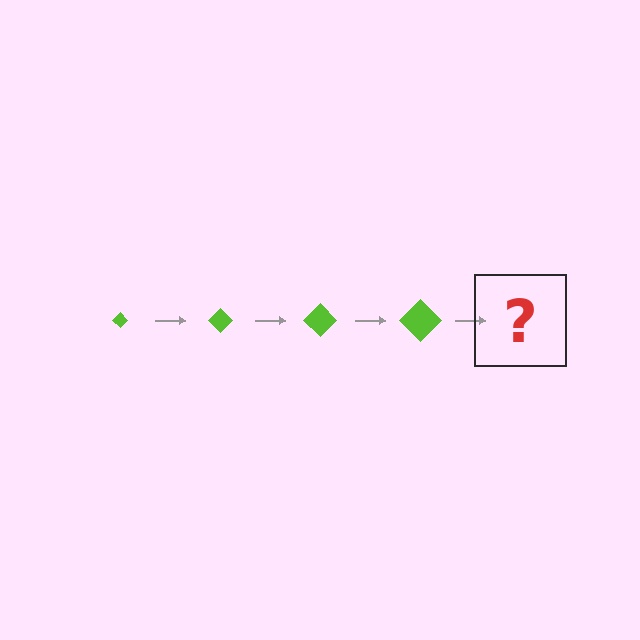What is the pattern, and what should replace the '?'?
The pattern is that the diamond gets progressively larger each step. The '?' should be a lime diamond, larger than the previous one.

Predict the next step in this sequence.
The next step is a lime diamond, larger than the previous one.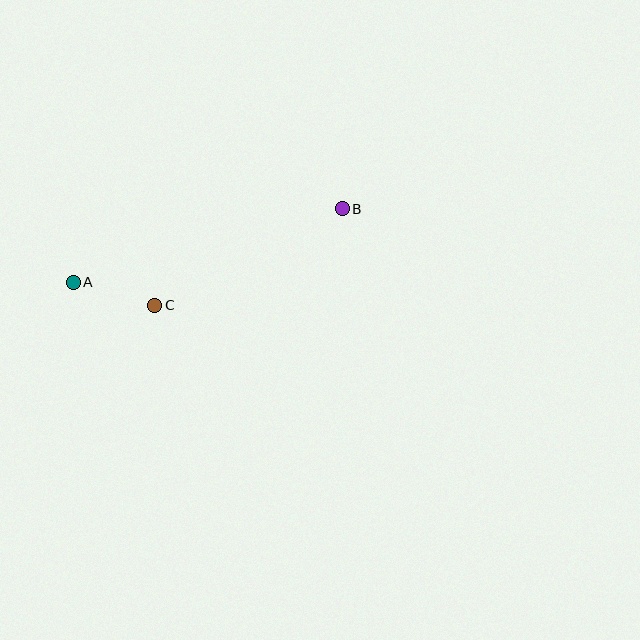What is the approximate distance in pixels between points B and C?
The distance between B and C is approximately 210 pixels.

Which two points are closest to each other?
Points A and C are closest to each other.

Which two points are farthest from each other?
Points A and B are farthest from each other.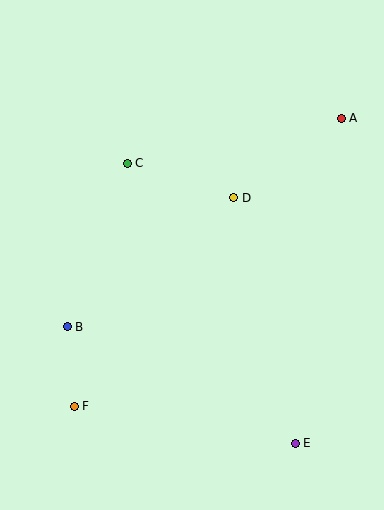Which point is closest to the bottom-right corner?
Point E is closest to the bottom-right corner.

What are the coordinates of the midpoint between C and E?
The midpoint between C and E is at (211, 303).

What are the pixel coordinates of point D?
Point D is at (234, 198).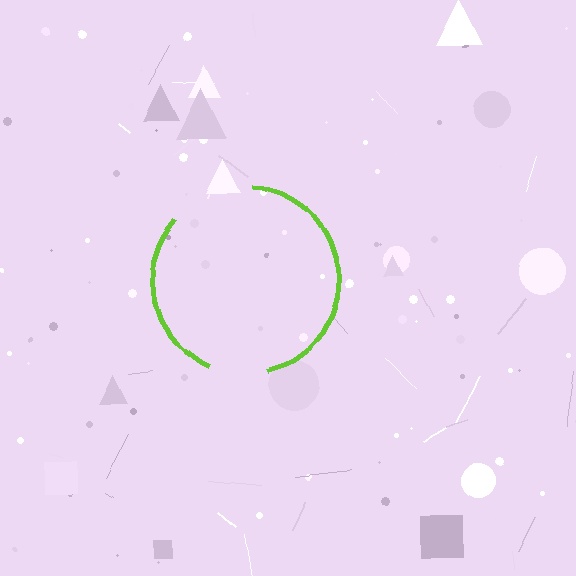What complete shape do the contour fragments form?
The contour fragments form a circle.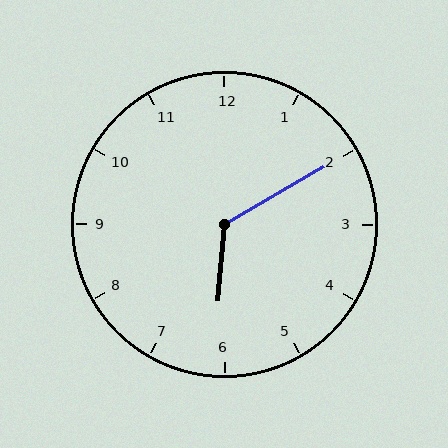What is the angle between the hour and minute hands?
Approximately 125 degrees.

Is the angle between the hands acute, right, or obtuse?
It is obtuse.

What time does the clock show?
6:10.